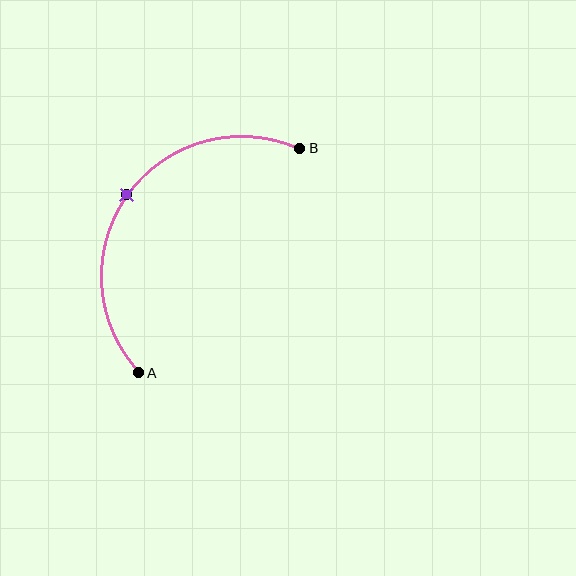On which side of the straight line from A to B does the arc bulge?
The arc bulges above and to the left of the straight line connecting A and B.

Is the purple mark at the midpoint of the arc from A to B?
Yes. The purple mark lies on the arc at equal arc-length from both A and B — it is the arc midpoint.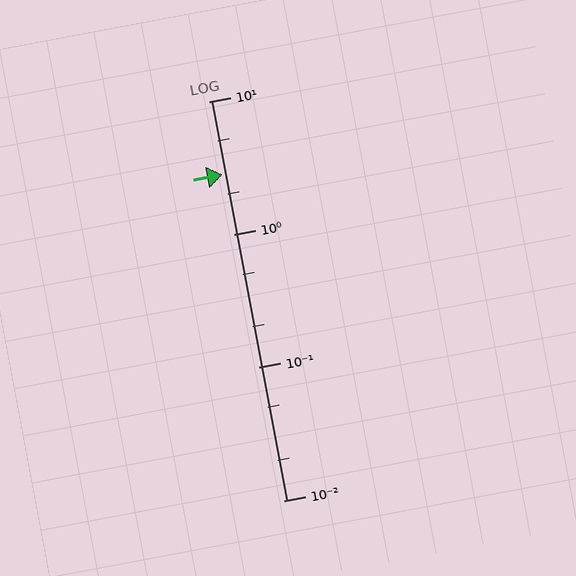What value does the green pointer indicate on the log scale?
The pointer indicates approximately 2.8.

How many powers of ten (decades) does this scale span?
The scale spans 3 decades, from 0.01 to 10.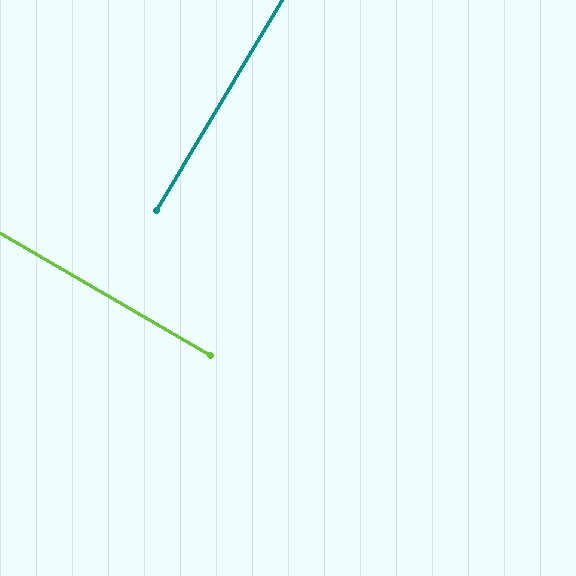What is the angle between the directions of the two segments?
Approximately 89 degrees.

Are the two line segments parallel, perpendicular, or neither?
Perpendicular — they meet at approximately 89°.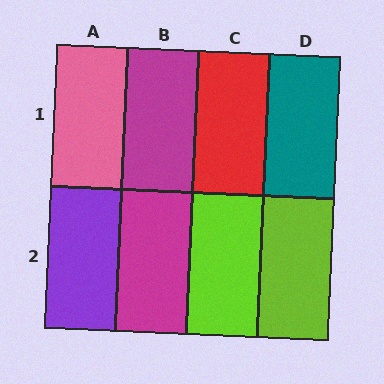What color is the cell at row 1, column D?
Teal.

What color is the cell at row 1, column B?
Magenta.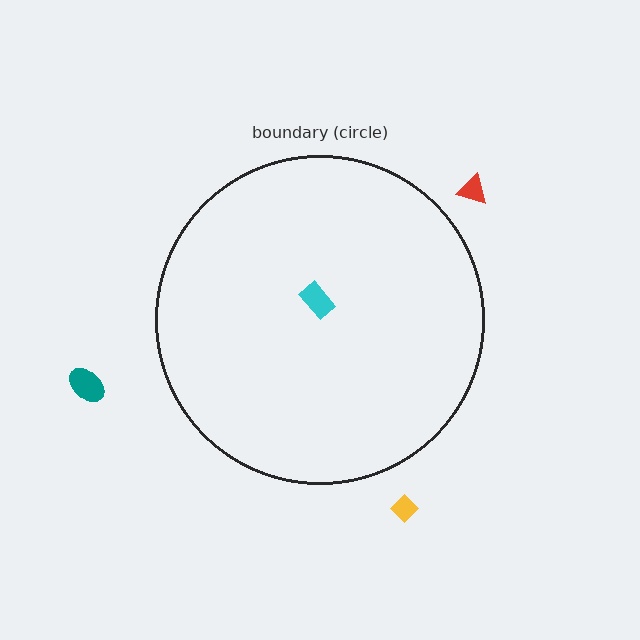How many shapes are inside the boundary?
1 inside, 3 outside.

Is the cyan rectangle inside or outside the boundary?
Inside.